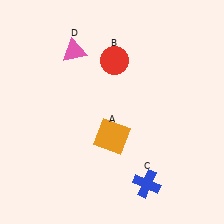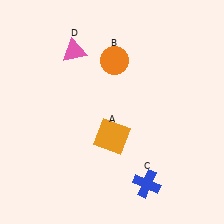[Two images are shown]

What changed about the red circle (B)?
In Image 1, B is red. In Image 2, it changed to orange.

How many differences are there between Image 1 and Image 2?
There is 1 difference between the two images.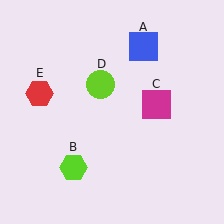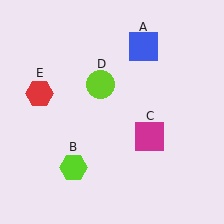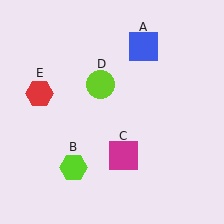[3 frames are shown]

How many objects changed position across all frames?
1 object changed position: magenta square (object C).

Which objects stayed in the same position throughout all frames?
Blue square (object A) and lime hexagon (object B) and lime circle (object D) and red hexagon (object E) remained stationary.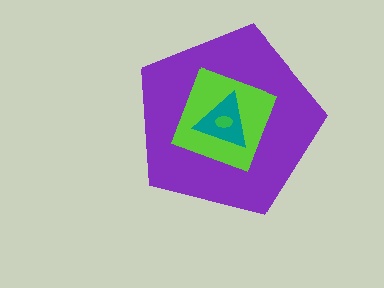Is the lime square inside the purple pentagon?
Yes.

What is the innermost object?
The green ellipse.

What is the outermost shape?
The purple pentagon.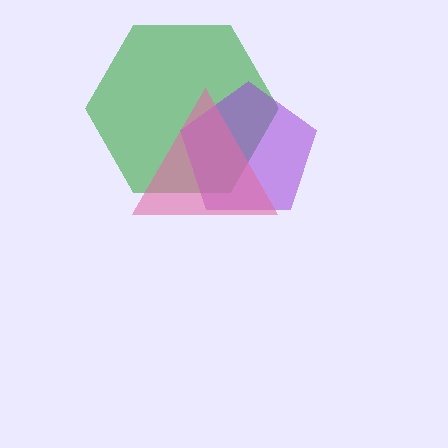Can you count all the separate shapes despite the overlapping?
Yes, there are 3 separate shapes.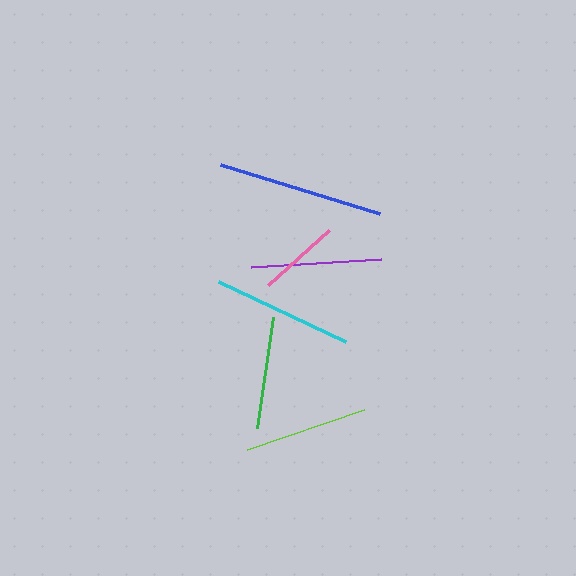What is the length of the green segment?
The green segment is approximately 112 pixels long.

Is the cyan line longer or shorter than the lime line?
The cyan line is longer than the lime line.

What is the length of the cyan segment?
The cyan segment is approximately 141 pixels long.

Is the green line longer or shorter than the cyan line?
The cyan line is longer than the green line.